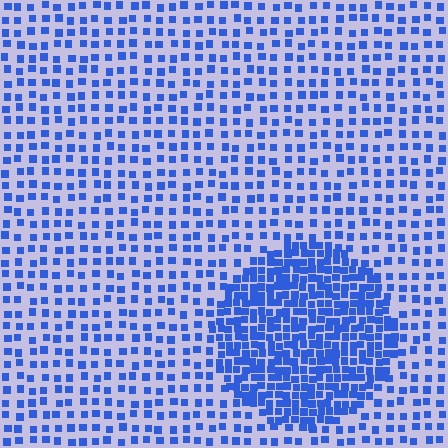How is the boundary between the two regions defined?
The boundary is defined by a change in element density (approximately 2.4x ratio). All elements are the same color, size, and shape.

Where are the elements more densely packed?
The elements are more densely packed inside the circle boundary.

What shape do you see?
I see a circle.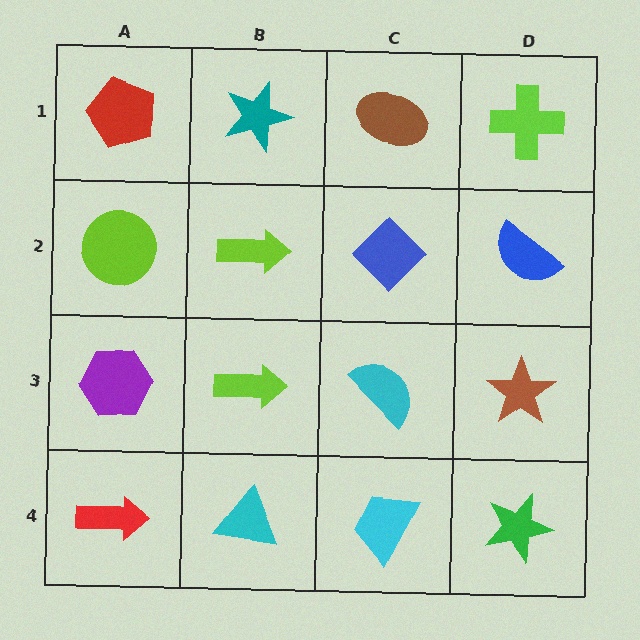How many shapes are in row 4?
4 shapes.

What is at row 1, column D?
A lime cross.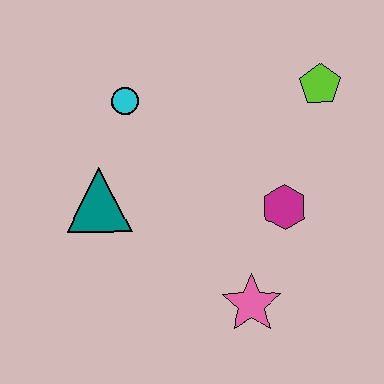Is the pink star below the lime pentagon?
Yes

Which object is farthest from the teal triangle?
The lime pentagon is farthest from the teal triangle.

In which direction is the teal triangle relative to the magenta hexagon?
The teal triangle is to the left of the magenta hexagon.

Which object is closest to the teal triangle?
The cyan circle is closest to the teal triangle.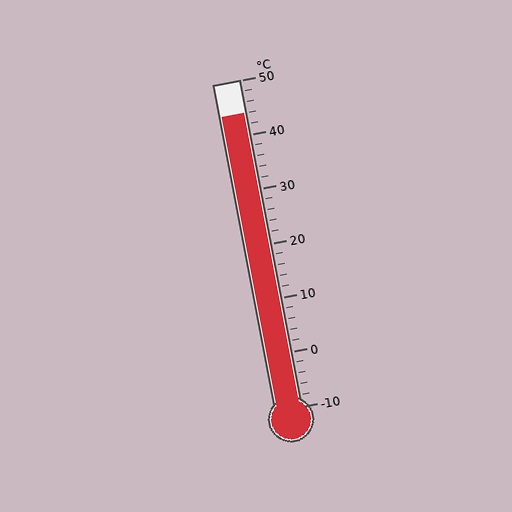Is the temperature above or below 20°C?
The temperature is above 20°C.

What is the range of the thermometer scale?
The thermometer scale ranges from -10°C to 50°C.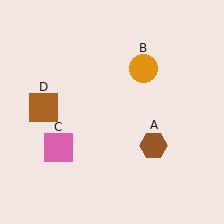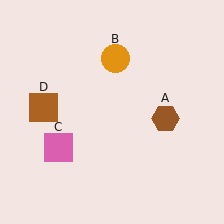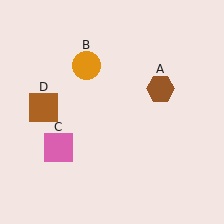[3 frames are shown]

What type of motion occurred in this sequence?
The brown hexagon (object A), orange circle (object B) rotated counterclockwise around the center of the scene.